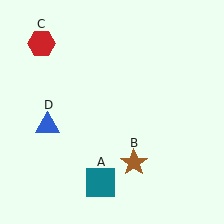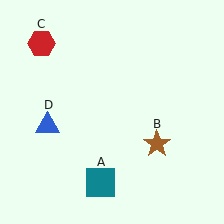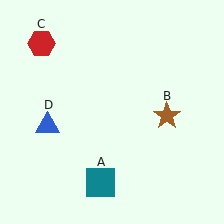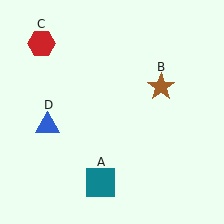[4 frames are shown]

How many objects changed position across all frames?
1 object changed position: brown star (object B).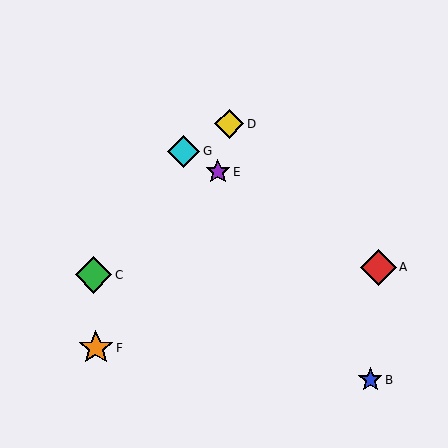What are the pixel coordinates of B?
Object B is at (370, 380).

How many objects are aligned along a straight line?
3 objects (A, E, G) are aligned along a straight line.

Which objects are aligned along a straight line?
Objects A, E, G are aligned along a straight line.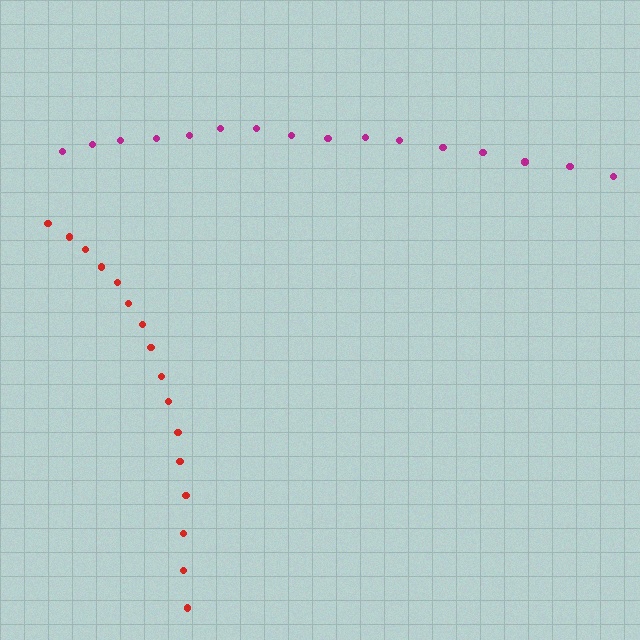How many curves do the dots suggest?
There are 2 distinct paths.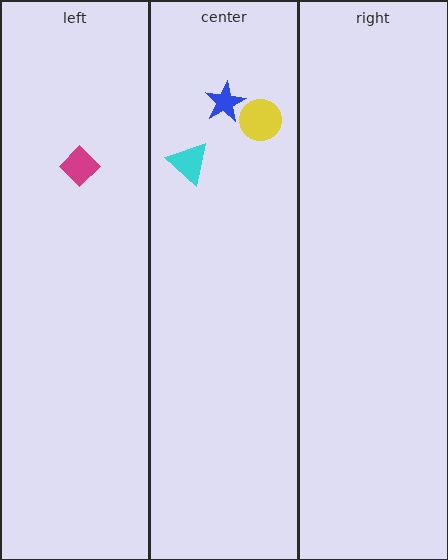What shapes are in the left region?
The magenta diamond.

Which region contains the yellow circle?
The center region.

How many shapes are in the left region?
1.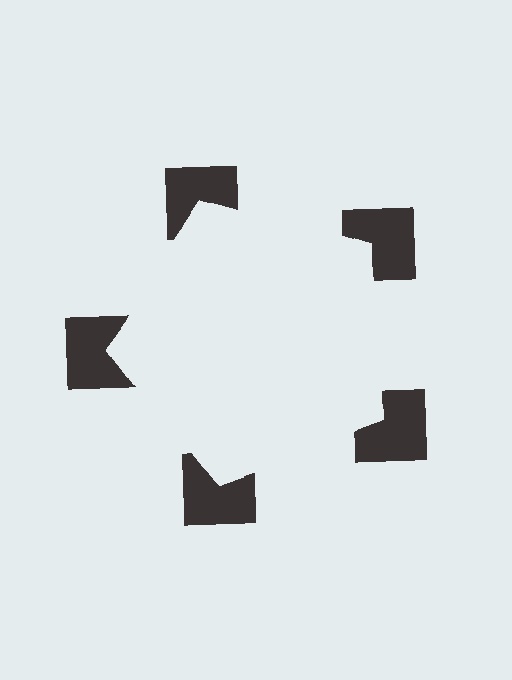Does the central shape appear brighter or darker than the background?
It typically appears slightly brighter than the background, even though no actual brightness change is drawn.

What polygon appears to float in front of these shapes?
An illusory pentagon — its edges are inferred from the aligned wedge cuts in the notched squares, not physically drawn.